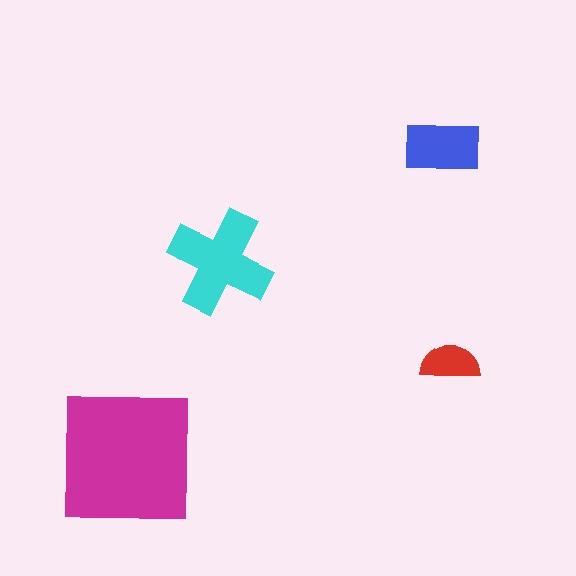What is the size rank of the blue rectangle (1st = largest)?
3rd.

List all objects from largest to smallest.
The magenta square, the cyan cross, the blue rectangle, the red semicircle.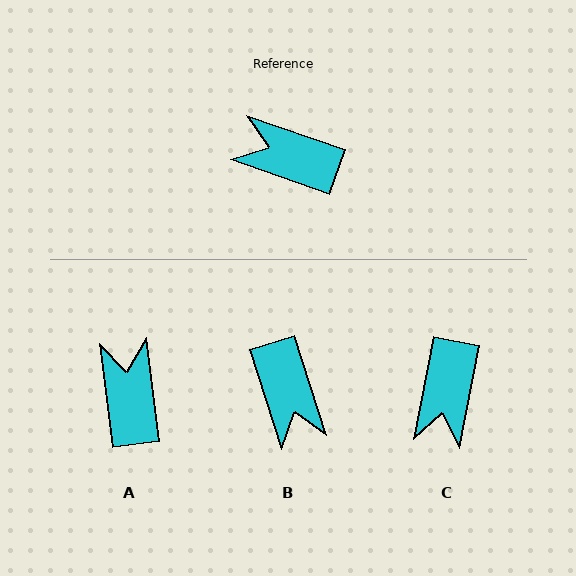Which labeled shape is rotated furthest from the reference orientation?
B, about 127 degrees away.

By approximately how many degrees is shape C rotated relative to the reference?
Approximately 98 degrees counter-clockwise.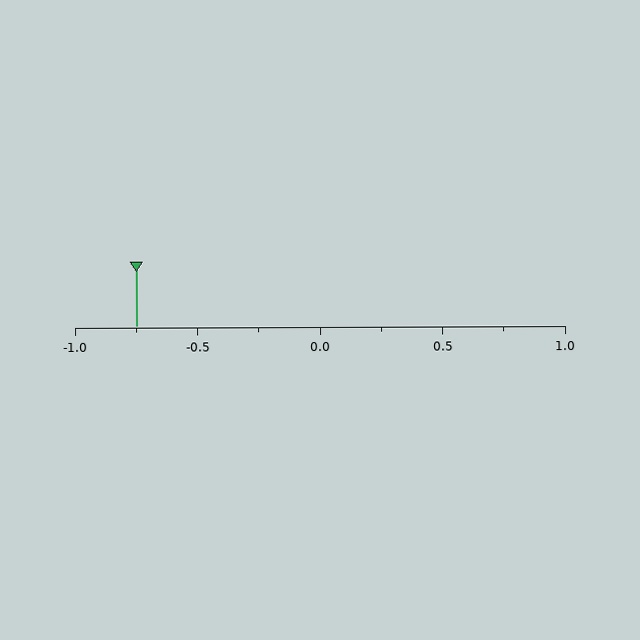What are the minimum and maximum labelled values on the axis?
The axis runs from -1.0 to 1.0.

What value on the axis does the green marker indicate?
The marker indicates approximately -0.75.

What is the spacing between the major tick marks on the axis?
The major ticks are spaced 0.5 apart.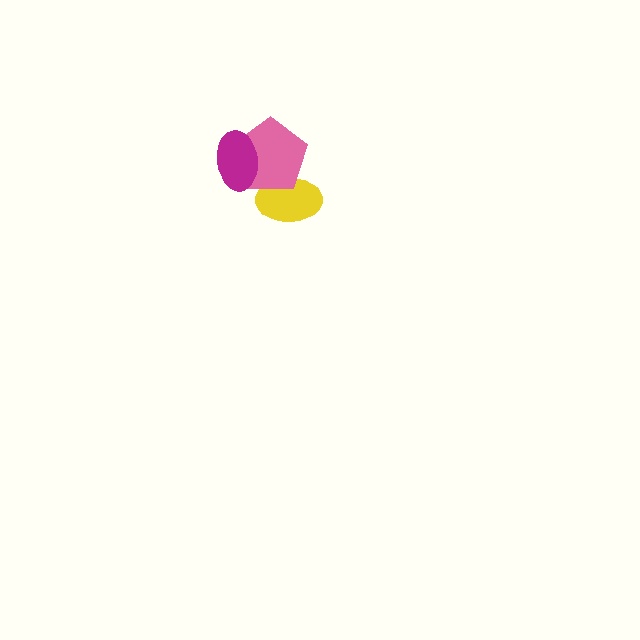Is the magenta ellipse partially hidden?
No, no other shape covers it.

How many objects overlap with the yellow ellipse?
1 object overlaps with the yellow ellipse.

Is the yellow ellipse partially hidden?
Yes, it is partially covered by another shape.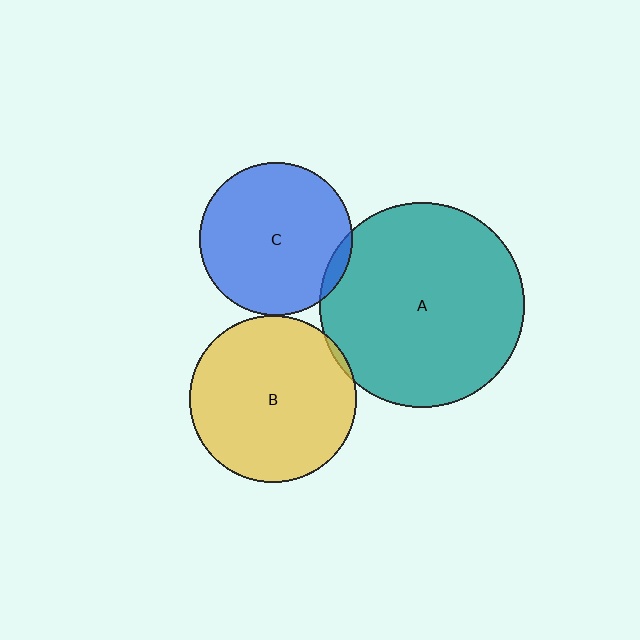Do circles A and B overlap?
Yes.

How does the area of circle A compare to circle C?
Approximately 1.8 times.